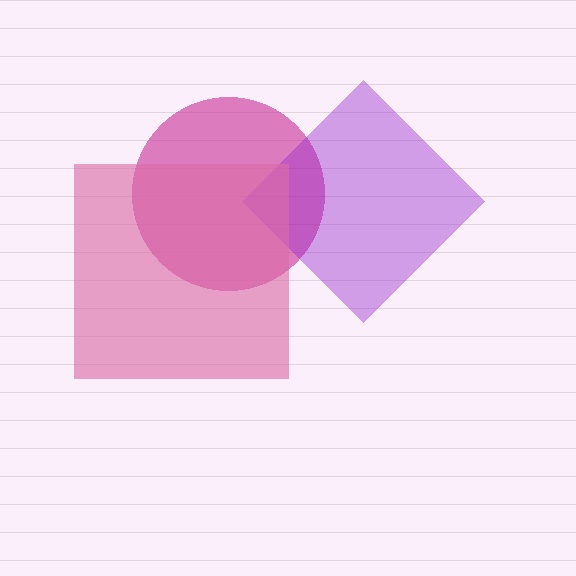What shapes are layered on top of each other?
The layered shapes are: a magenta circle, a purple diamond, a pink square.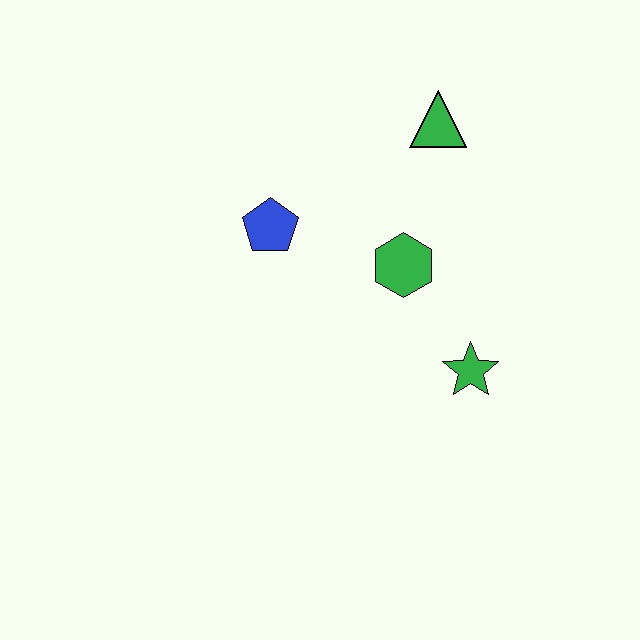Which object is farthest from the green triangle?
The green star is farthest from the green triangle.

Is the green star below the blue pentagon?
Yes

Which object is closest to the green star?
The green hexagon is closest to the green star.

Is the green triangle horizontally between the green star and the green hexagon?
Yes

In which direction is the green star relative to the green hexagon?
The green star is below the green hexagon.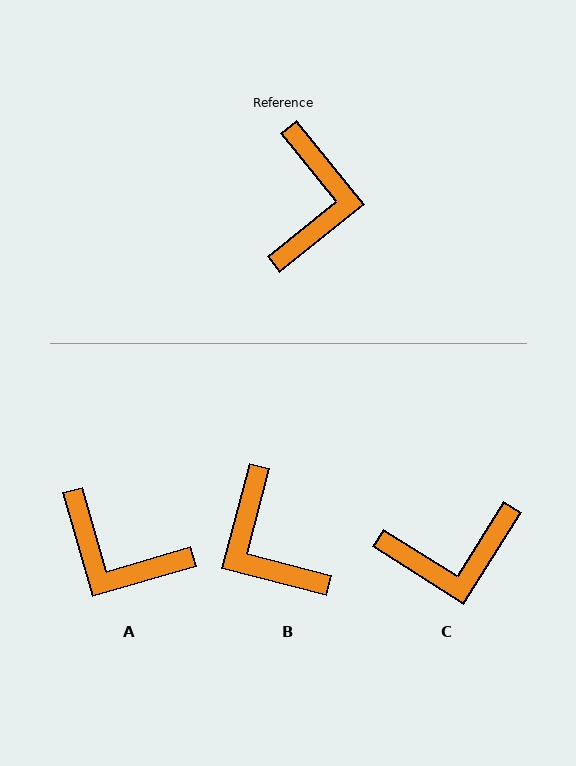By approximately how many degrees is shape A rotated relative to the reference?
Approximately 113 degrees clockwise.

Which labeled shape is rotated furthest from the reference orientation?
B, about 144 degrees away.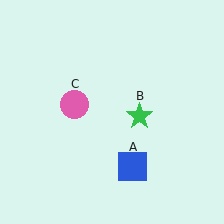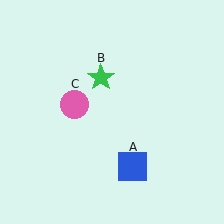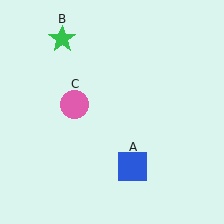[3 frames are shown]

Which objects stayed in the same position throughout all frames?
Blue square (object A) and pink circle (object C) remained stationary.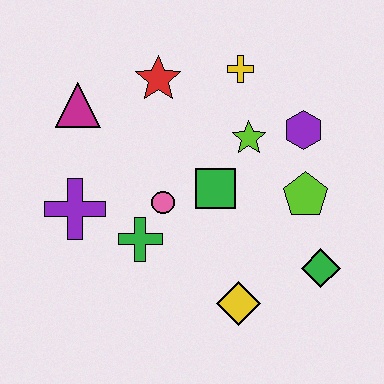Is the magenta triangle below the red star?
Yes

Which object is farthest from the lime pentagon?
The magenta triangle is farthest from the lime pentagon.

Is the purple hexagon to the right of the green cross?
Yes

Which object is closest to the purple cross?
The green cross is closest to the purple cross.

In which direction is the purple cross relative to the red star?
The purple cross is below the red star.